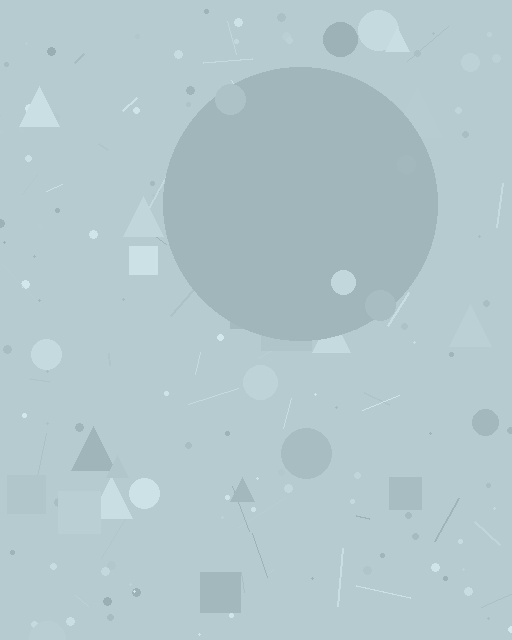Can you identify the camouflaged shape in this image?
The camouflaged shape is a circle.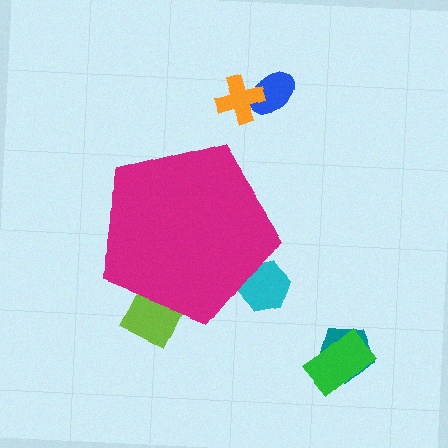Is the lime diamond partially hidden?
Yes, the lime diamond is partially hidden behind the magenta pentagon.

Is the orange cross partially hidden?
No, the orange cross is fully visible.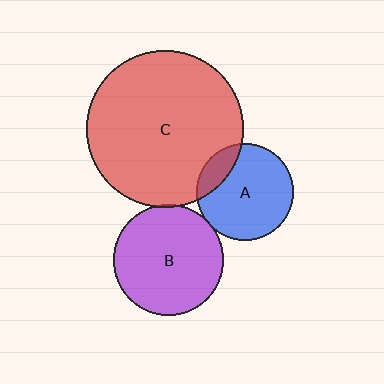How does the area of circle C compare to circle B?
Approximately 2.0 times.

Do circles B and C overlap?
Yes.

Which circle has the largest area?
Circle C (red).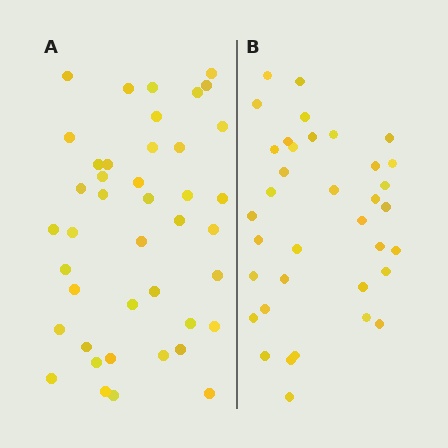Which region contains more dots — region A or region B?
Region A (the left region) has more dots.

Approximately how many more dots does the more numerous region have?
Region A has about 6 more dots than region B.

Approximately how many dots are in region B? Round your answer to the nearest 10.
About 40 dots. (The exact count is 36, which rounds to 40.)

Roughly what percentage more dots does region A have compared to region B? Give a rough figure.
About 15% more.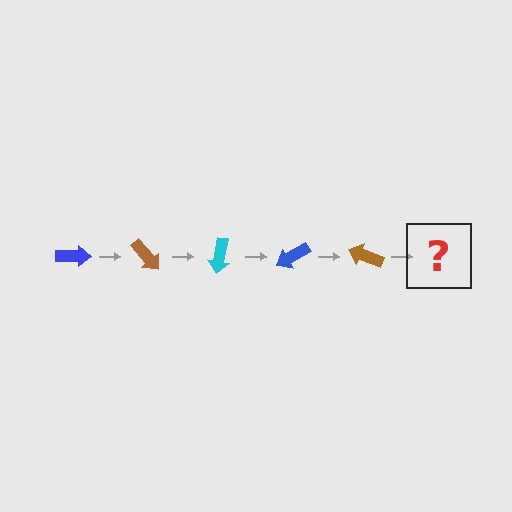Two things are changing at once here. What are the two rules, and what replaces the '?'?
The two rules are that it rotates 50 degrees each step and the color cycles through blue, brown, and cyan. The '?' should be a cyan arrow, rotated 250 degrees from the start.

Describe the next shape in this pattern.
It should be a cyan arrow, rotated 250 degrees from the start.